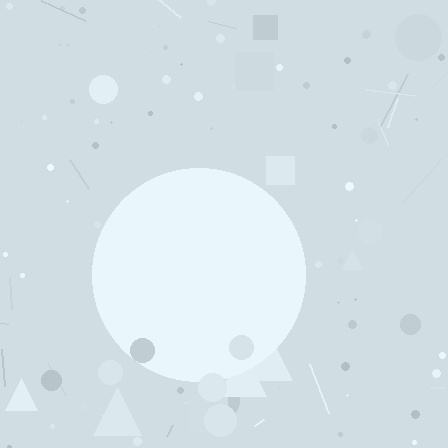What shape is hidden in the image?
A circle is hidden in the image.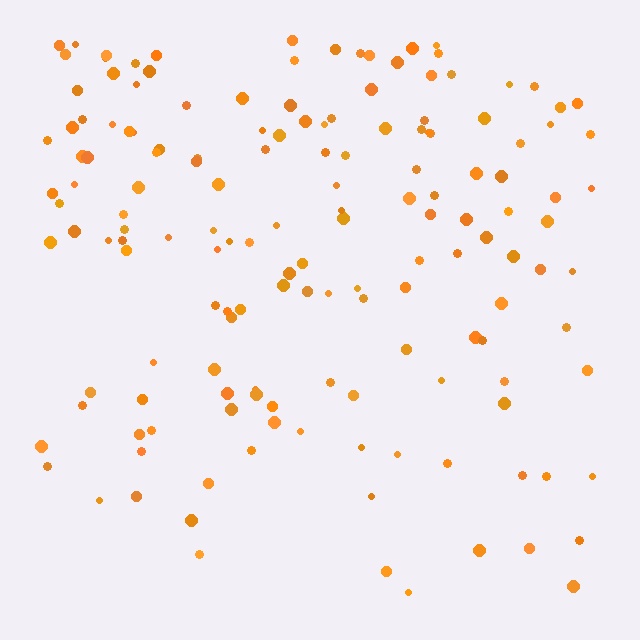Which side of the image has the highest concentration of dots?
The top.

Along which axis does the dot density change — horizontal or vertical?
Vertical.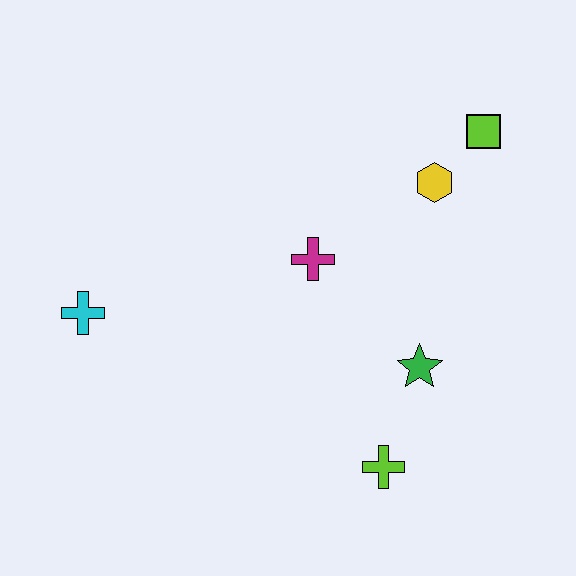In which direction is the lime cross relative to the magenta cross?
The lime cross is below the magenta cross.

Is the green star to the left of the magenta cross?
No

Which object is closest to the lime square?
The yellow hexagon is closest to the lime square.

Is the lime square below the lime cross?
No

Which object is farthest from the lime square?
The cyan cross is farthest from the lime square.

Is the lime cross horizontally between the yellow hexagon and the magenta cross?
Yes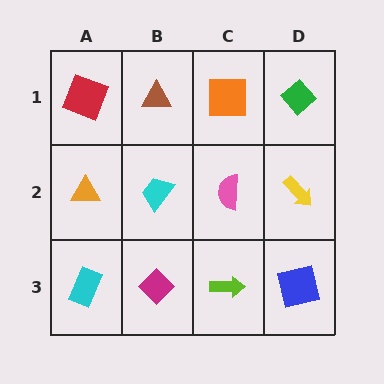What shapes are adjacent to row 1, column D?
A yellow arrow (row 2, column D), an orange square (row 1, column C).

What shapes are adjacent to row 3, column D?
A yellow arrow (row 2, column D), a lime arrow (row 3, column C).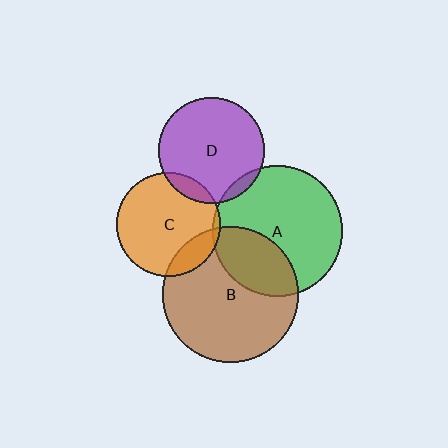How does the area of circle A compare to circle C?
Approximately 1.6 times.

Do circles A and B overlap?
Yes.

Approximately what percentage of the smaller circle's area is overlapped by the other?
Approximately 30%.